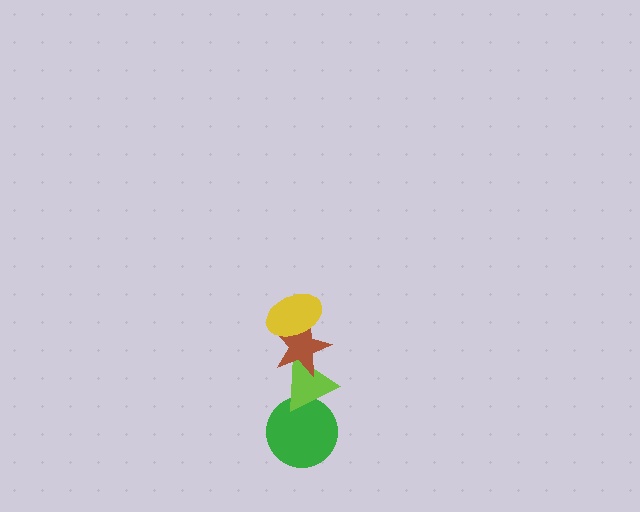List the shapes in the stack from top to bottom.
From top to bottom: the yellow ellipse, the brown star, the lime triangle, the green circle.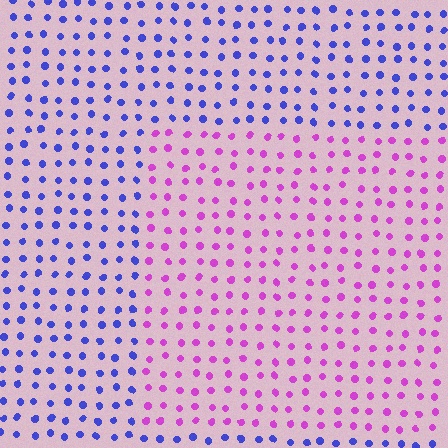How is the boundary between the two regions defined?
The boundary is defined purely by a slight shift in hue (about 63 degrees). Spacing, size, and orientation are identical on both sides.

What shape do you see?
I see a rectangle.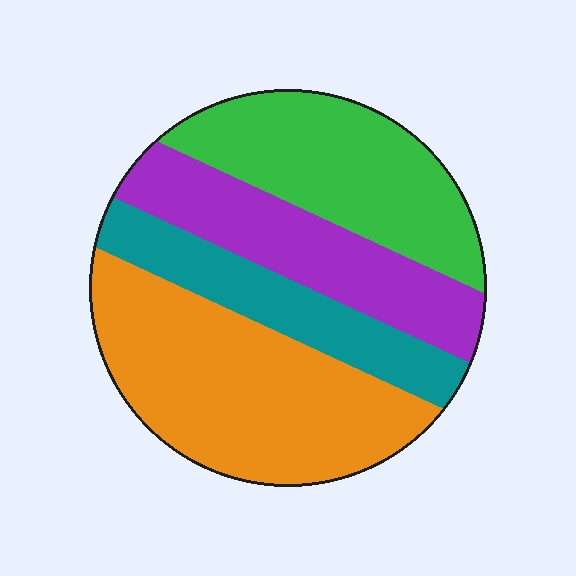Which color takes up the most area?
Orange, at roughly 35%.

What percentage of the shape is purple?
Purple takes up about one fifth (1/5) of the shape.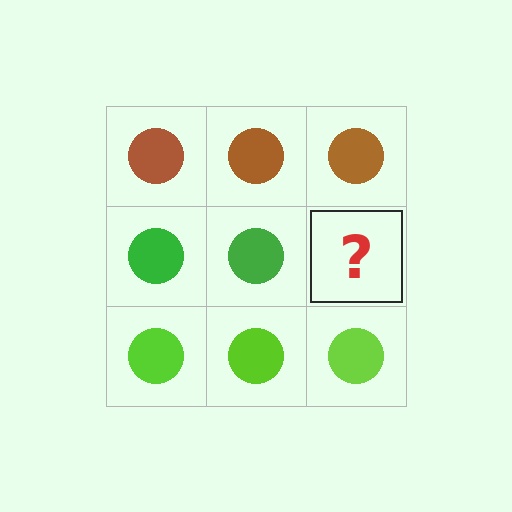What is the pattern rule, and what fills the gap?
The rule is that each row has a consistent color. The gap should be filled with a green circle.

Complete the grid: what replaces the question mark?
The question mark should be replaced with a green circle.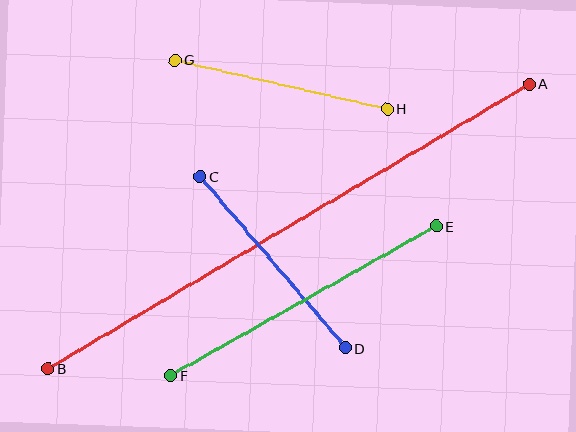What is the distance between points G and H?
The distance is approximately 218 pixels.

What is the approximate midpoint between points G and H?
The midpoint is at approximately (281, 84) pixels.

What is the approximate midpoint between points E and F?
The midpoint is at approximately (303, 301) pixels.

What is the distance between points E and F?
The distance is approximately 304 pixels.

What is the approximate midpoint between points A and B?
The midpoint is at approximately (289, 226) pixels.